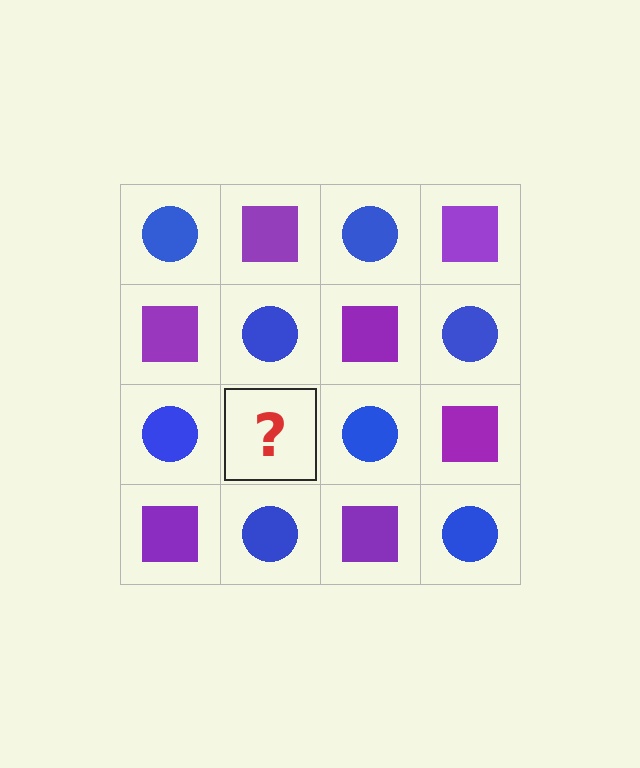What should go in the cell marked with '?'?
The missing cell should contain a purple square.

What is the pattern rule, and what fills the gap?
The rule is that it alternates blue circle and purple square in a checkerboard pattern. The gap should be filled with a purple square.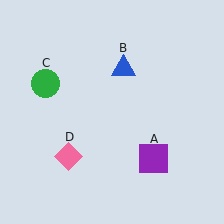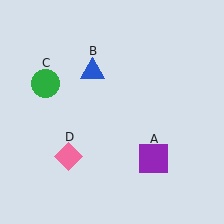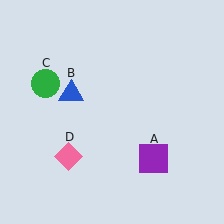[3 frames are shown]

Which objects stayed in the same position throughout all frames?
Purple square (object A) and green circle (object C) and pink diamond (object D) remained stationary.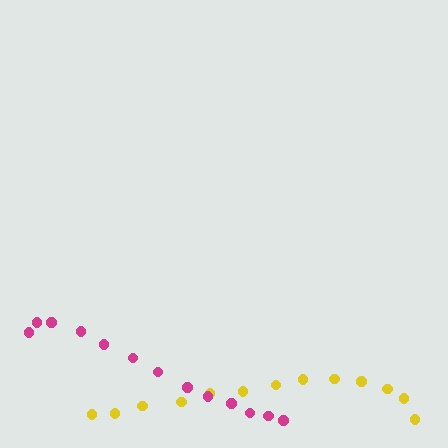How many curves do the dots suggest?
There are 2 distinct paths.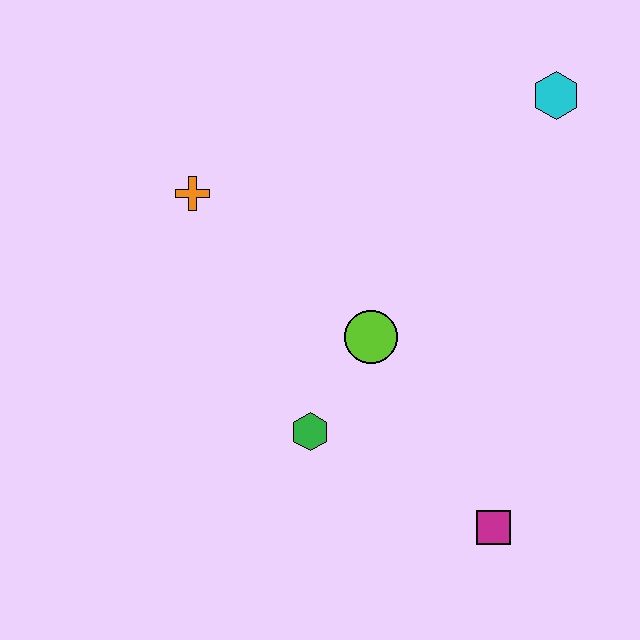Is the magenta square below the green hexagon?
Yes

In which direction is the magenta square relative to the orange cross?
The magenta square is below the orange cross.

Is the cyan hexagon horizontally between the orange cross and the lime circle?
No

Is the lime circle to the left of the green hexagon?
No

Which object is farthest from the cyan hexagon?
The magenta square is farthest from the cyan hexagon.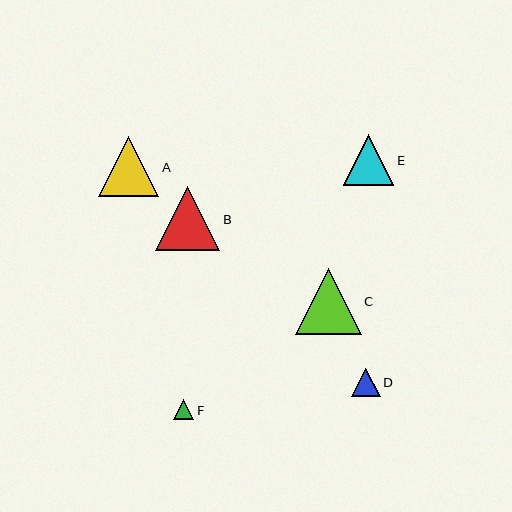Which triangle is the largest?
Triangle C is the largest with a size of approximately 66 pixels.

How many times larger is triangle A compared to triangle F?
Triangle A is approximately 3.0 times the size of triangle F.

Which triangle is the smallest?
Triangle F is the smallest with a size of approximately 20 pixels.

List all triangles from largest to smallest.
From largest to smallest: C, B, A, E, D, F.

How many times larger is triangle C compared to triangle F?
Triangle C is approximately 3.2 times the size of triangle F.